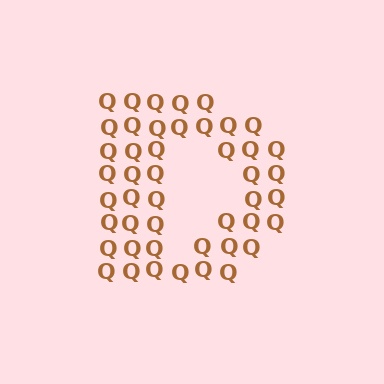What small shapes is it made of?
It is made of small letter Q's.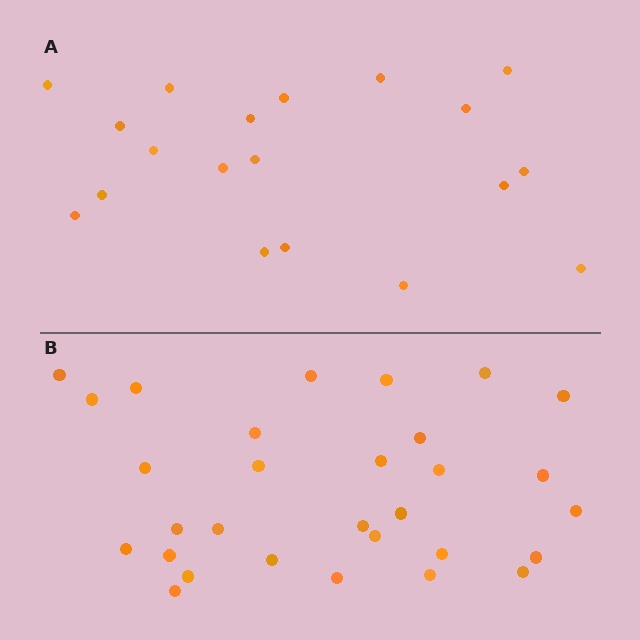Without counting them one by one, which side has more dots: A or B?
Region B (the bottom region) has more dots.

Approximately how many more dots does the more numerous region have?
Region B has roughly 12 or so more dots than region A.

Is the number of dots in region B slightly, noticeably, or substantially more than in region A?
Region B has substantially more. The ratio is roughly 1.6 to 1.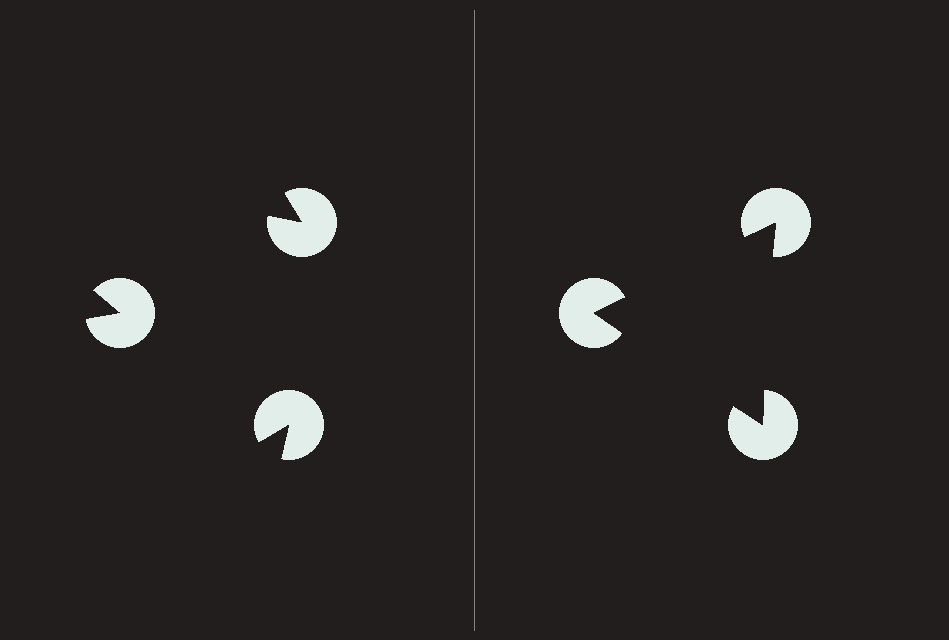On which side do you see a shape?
An illusory triangle appears on the right side. On the left side the wedge cuts are rotated, so no coherent shape forms.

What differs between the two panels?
The pac-man discs are positioned identically on both sides; only the wedge orientations differ. On the right they align to a triangle; on the left they are misaligned.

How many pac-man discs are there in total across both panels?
6 — 3 on each side.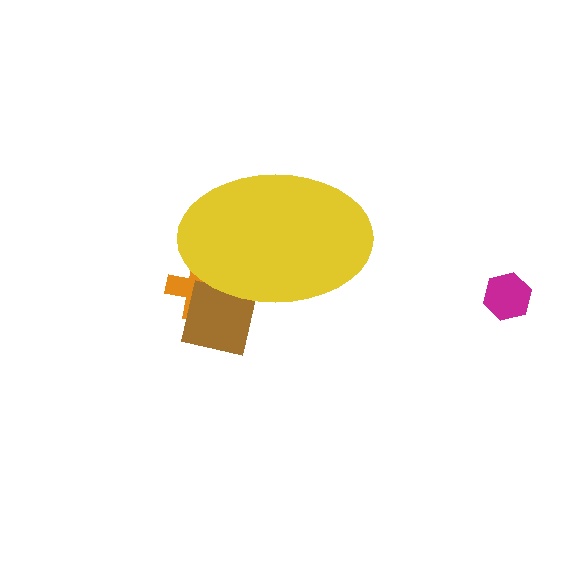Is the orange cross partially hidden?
Yes, the orange cross is partially hidden behind the yellow ellipse.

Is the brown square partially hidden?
Yes, the brown square is partially hidden behind the yellow ellipse.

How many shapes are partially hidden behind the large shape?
2 shapes are partially hidden.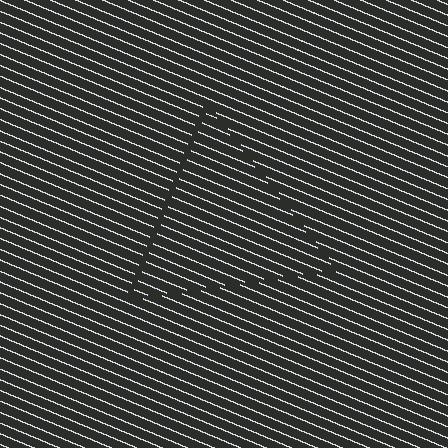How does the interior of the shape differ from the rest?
The interior of the shape contains the same grating, shifted by half a period — the contour is defined by the phase discontinuity where line-ends from the inner and outer gratings abut.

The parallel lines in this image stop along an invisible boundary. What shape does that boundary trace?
An illusory triangle. The interior of the shape contains the same grating, shifted by half a period — the contour is defined by the phase discontinuity where line-ends from the inner and outer gratings abut.